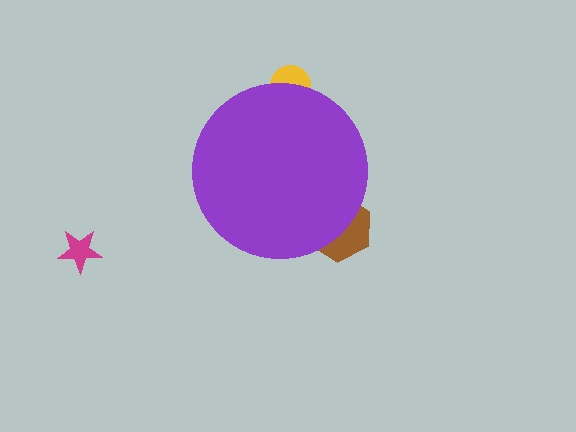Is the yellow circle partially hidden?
Yes, the yellow circle is partially hidden behind the purple circle.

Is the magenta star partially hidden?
No, the magenta star is fully visible.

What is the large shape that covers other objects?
A purple circle.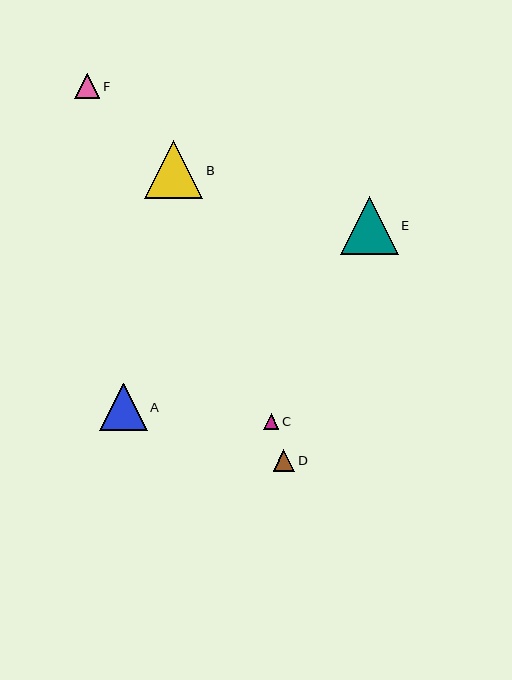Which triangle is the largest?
Triangle B is the largest with a size of approximately 58 pixels.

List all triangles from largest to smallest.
From largest to smallest: B, E, A, F, D, C.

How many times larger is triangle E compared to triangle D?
Triangle E is approximately 2.6 times the size of triangle D.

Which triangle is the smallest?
Triangle C is the smallest with a size of approximately 16 pixels.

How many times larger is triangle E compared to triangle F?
Triangle E is approximately 2.3 times the size of triangle F.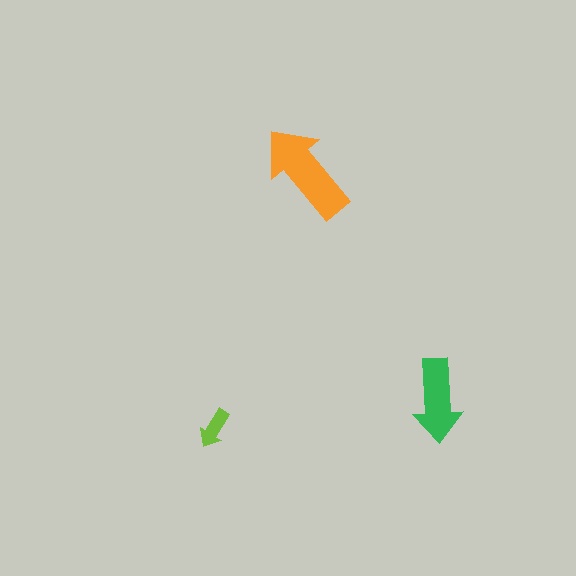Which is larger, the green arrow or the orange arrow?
The orange one.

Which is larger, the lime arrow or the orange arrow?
The orange one.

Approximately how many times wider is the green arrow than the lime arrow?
About 2 times wider.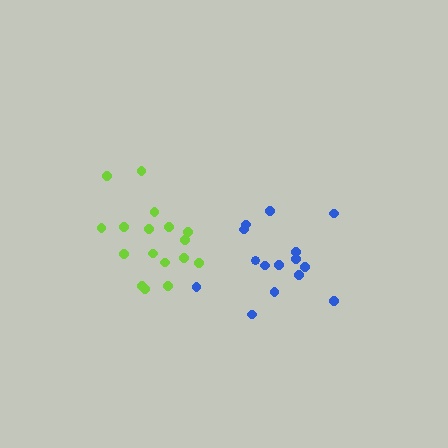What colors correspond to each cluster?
The clusters are colored: blue, lime.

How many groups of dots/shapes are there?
There are 2 groups.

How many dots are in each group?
Group 1: 15 dots, Group 2: 17 dots (32 total).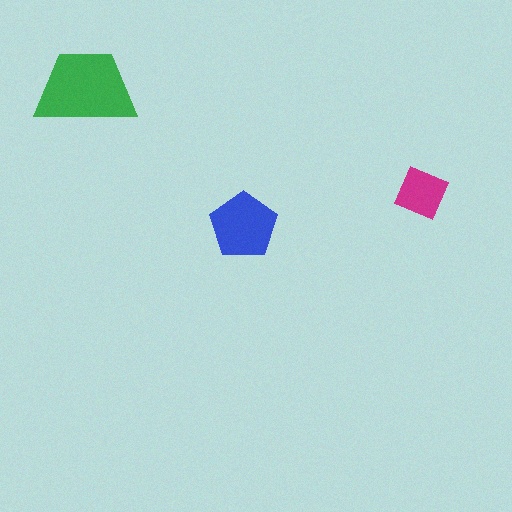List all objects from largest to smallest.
The green trapezoid, the blue pentagon, the magenta square.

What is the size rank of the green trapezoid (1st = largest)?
1st.